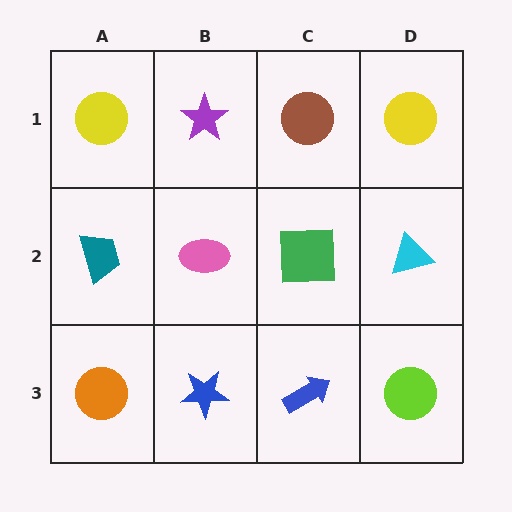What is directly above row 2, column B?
A purple star.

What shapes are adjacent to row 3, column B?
A pink ellipse (row 2, column B), an orange circle (row 3, column A), a blue arrow (row 3, column C).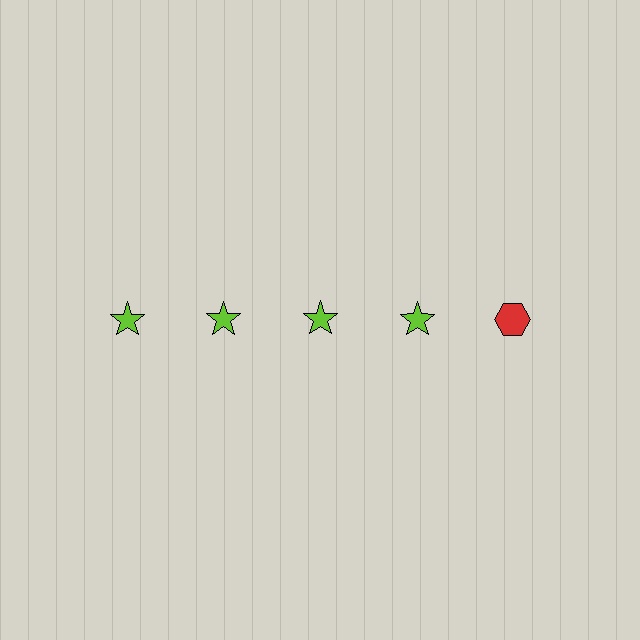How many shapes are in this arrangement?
There are 5 shapes arranged in a grid pattern.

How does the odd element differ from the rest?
It differs in both color (red instead of lime) and shape (hexagon instead of star).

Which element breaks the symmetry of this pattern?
The red hexagon in the top row, rightmost column breaks the symmetry. All other shapes are lime stars.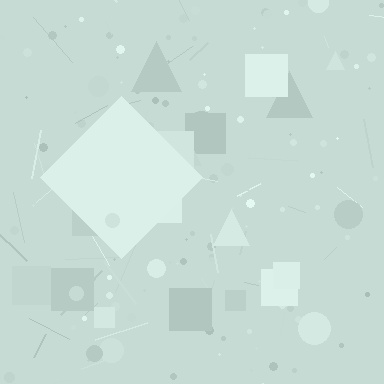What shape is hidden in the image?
A diamond is hidden in the image.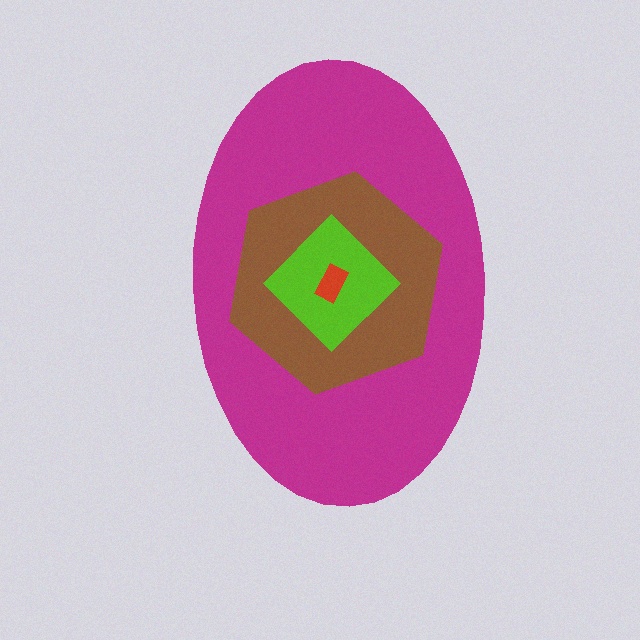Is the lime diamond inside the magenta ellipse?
Yes.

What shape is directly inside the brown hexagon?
The lime diamond.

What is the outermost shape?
The magenta ellipse.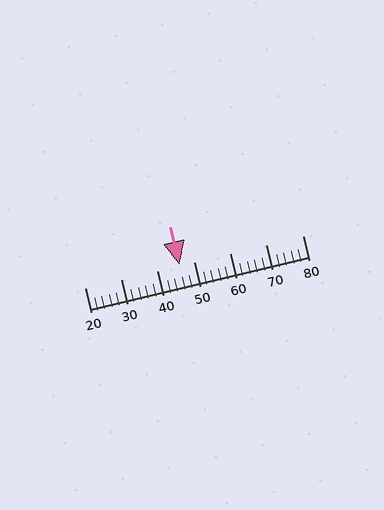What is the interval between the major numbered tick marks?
The major tick marks are spaced 10 units apart.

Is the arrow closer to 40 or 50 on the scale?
The arrow is closer to 50.